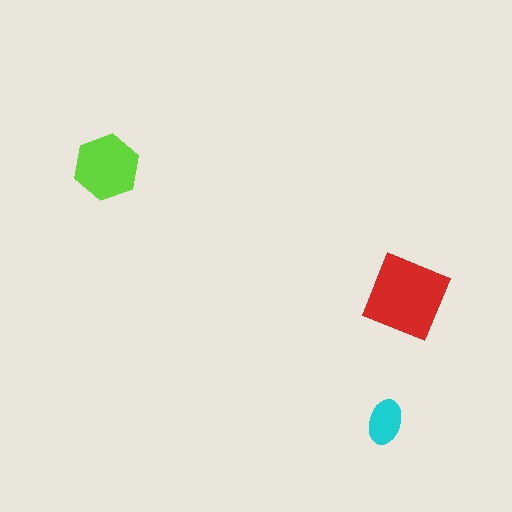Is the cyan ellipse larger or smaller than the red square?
Smaller.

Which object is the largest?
The red square.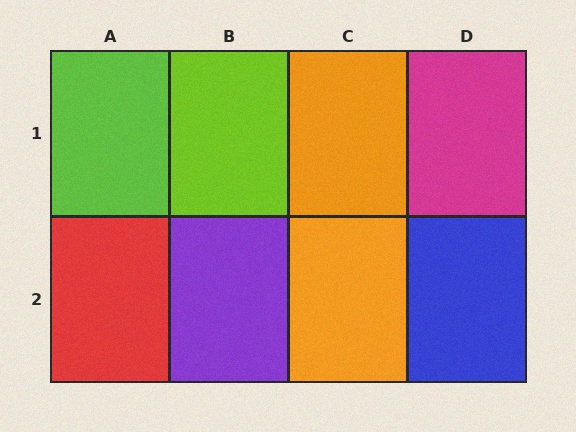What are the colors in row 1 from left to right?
Lime, lime, orange, magenta.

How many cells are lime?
2 cells are lime.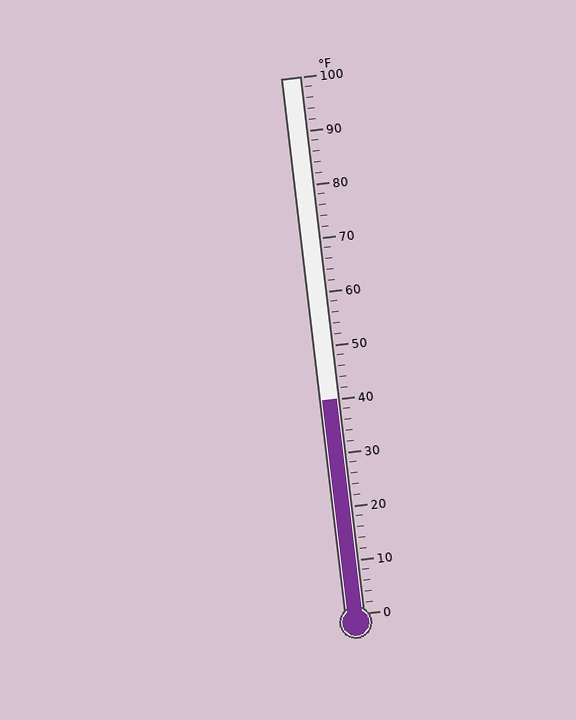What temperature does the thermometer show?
The thermometer shows approximately 40°F.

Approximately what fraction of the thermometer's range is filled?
The thermometer is filled to approximately 40% of its range.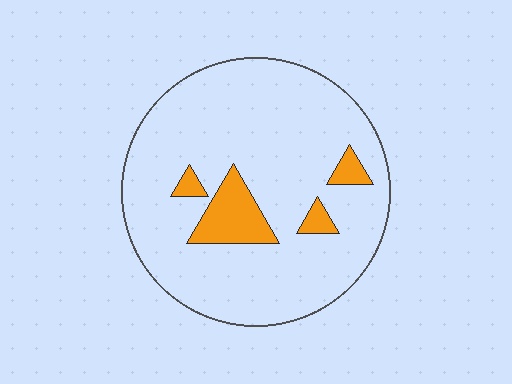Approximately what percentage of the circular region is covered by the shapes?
Approximately 10%.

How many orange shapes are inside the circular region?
4.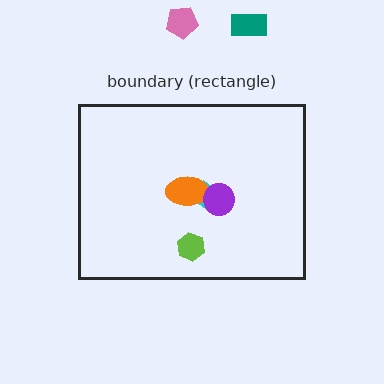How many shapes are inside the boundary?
4 inside, 2 outside.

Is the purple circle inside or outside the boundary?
Inside.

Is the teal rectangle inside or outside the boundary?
Outside.